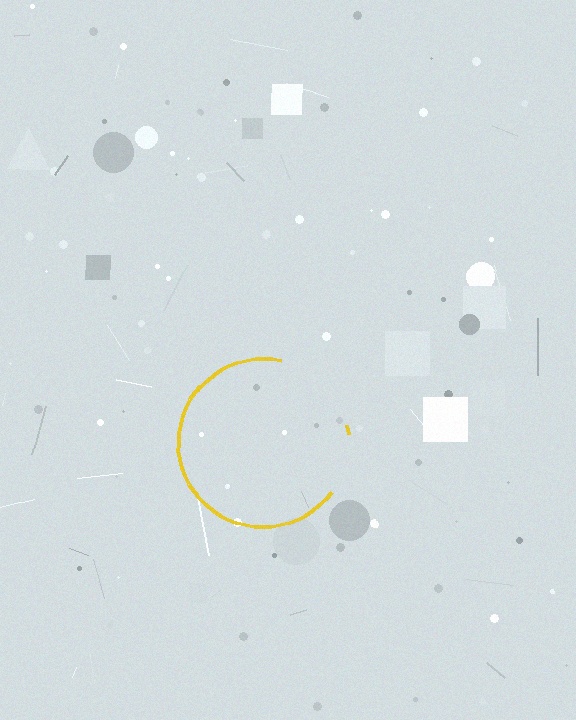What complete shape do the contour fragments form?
The contour fragments form a circle.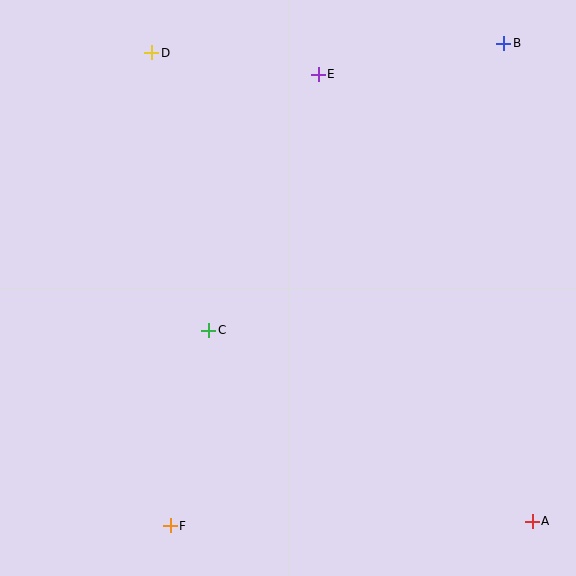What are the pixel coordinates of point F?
Point F is at (170, 526).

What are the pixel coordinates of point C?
Point C is at (209, 330).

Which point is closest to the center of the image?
Point C at (209, 330) is closest to the center.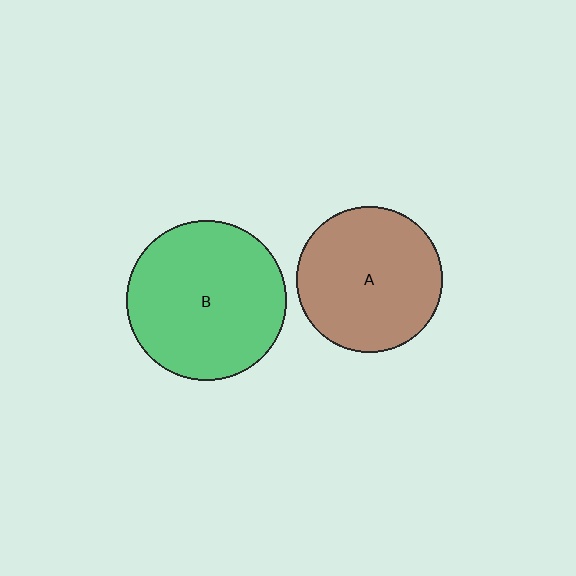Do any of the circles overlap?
No, none of the circles overlap.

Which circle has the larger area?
Circle B (green).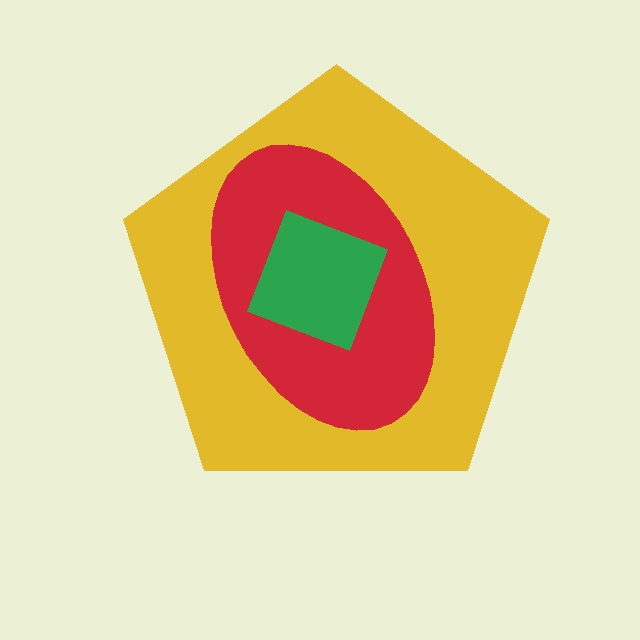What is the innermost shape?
The green square.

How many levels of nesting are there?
3.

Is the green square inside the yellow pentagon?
Yes.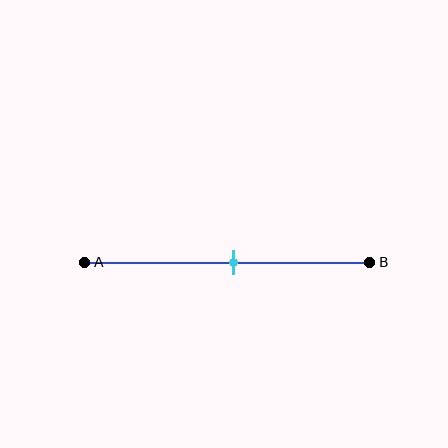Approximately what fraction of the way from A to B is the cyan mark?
The cyan mark is approximately 50% of the way from A to B.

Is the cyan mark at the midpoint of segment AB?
Yes, the mark is approximately at the midpoint.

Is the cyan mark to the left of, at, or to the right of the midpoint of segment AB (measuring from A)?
The cyan mark is approximately at the midpoint of segment AB.